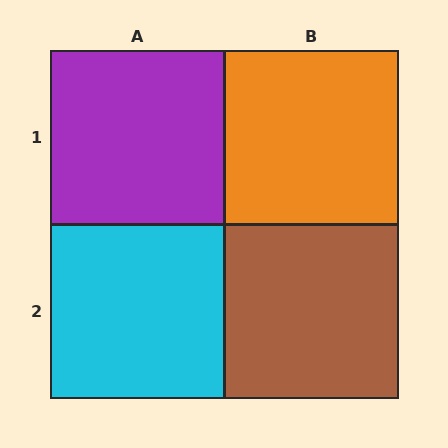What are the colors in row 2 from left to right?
Cyan, brown.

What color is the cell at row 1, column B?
Orange.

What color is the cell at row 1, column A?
Purple.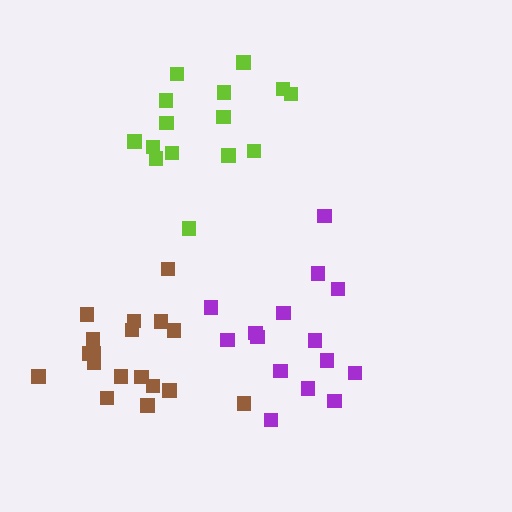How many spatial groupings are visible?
There are 3 spatial groupings.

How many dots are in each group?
Group 1: 18 dots, Group 2: 15 dots, Group 3: 15 dots (48 total).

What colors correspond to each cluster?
The clusters are colored: brown, purple, lime.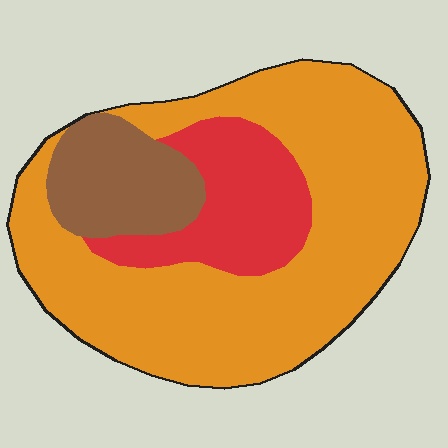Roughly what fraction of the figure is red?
Red takes up less than a quarter of the figure.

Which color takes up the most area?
Orange, at roughly 65%.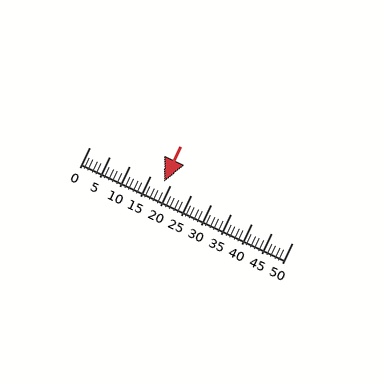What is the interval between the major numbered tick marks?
The major tick marks are spaced 5 units apart.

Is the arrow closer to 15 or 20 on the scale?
The arrow is closer to 20.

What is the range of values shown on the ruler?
The ruler shows values from 0 to 50.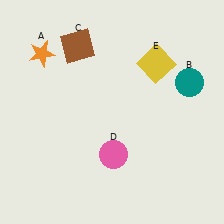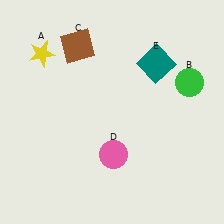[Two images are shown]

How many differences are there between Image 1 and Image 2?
There are 3 differences between the two images.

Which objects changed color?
A changed from orange to yellow. B changed from teal to green. E changed from yellow to teal.